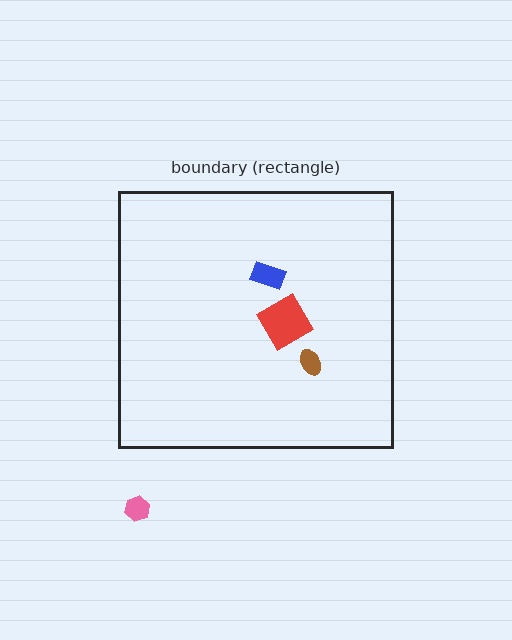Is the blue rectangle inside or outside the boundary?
Inside.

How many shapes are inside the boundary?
3 inside, 1 outside.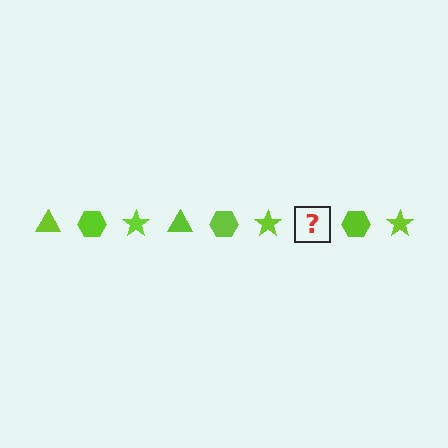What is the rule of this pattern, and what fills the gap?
The rule is that the pattern cycles through triangle, hexagon, star shapes in lime. The gap should be filled with a lime triangle.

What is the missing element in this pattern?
The missing element is a lime triangle.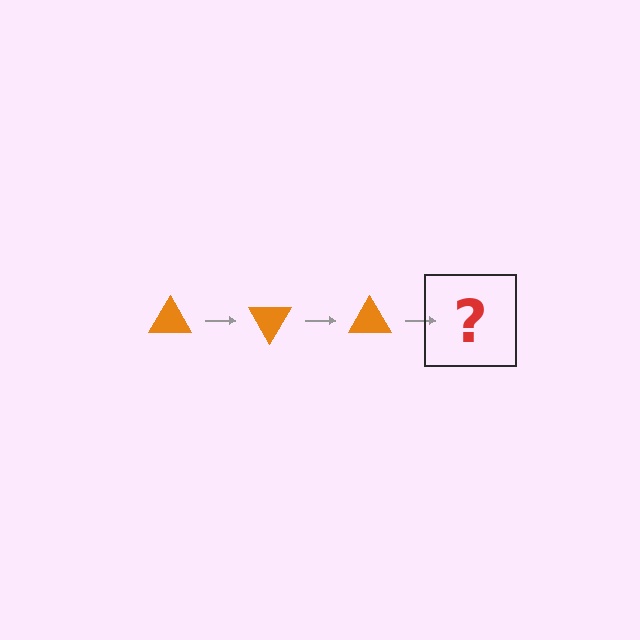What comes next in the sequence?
The next element should be an orange triangle rotated 180 degrees.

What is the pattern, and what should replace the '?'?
The pattern is that the triangle rotates 60 degrees each step. The '?' should be an orange triangle rotated 180 degrees.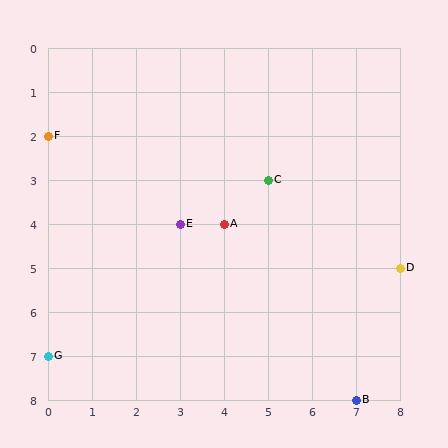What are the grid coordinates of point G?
Point G is at grid coordinates (0, 7).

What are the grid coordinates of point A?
Point A is at grid coordinates (4, 4).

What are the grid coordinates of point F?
Point F is at grid coordinates (0, 2).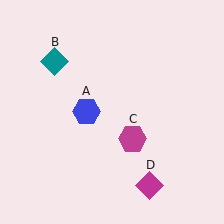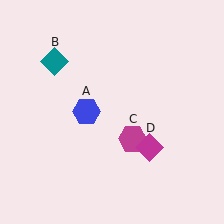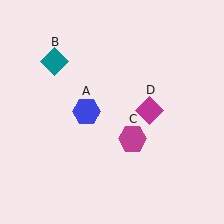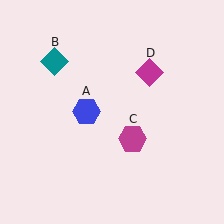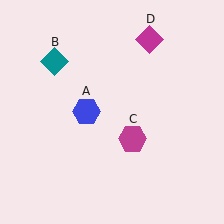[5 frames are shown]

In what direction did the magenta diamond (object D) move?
The magenta diamond (object D) moved up.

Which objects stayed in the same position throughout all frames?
Blue hexagon (object A) and teal diamond (object B) and magenta hexagon (object C) remained stationary.